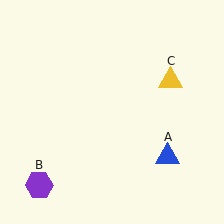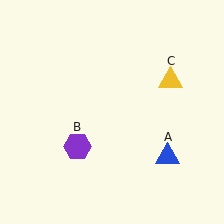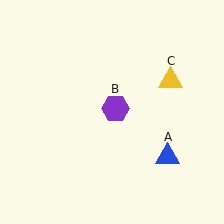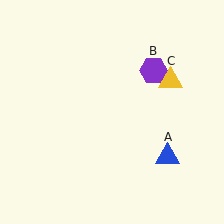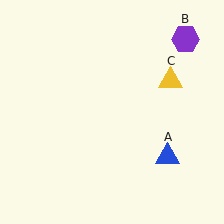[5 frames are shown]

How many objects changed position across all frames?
1 object changed position: purple hexagon (object B).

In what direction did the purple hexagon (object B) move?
The purple hexagon (object B) moved up and to the right.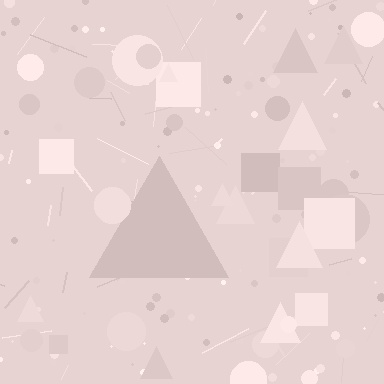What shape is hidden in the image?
A triangle is hidden in the image.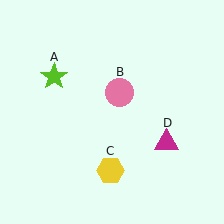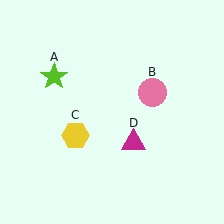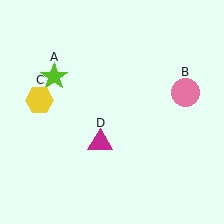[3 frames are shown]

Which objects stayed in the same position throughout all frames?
Lime star (object A) remained stationary.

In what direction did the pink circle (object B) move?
The pink circle (object B) moved right.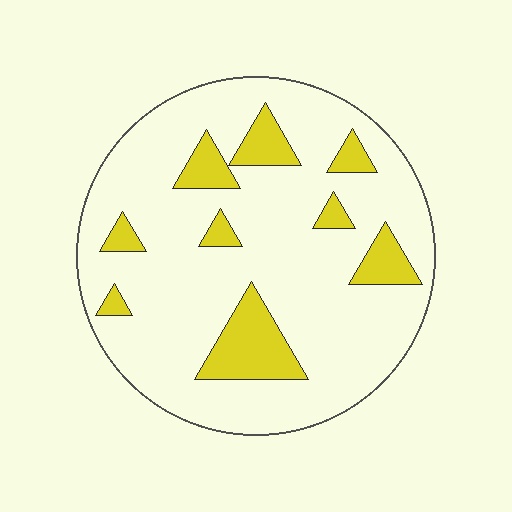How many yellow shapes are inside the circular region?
9.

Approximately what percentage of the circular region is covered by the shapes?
Approximately 15%.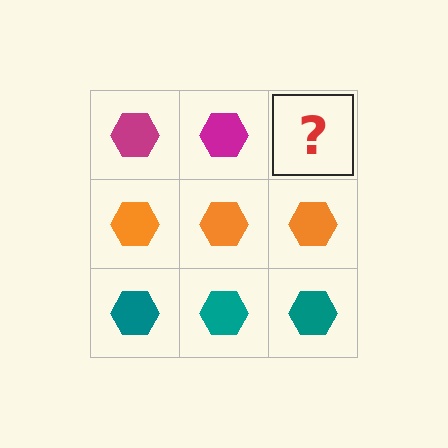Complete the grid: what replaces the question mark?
The question mark should be replaced with a magenta hexagon.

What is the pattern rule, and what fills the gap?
The rule is that each row has a consistent color. The gap should be filled with a magenta hexagon.